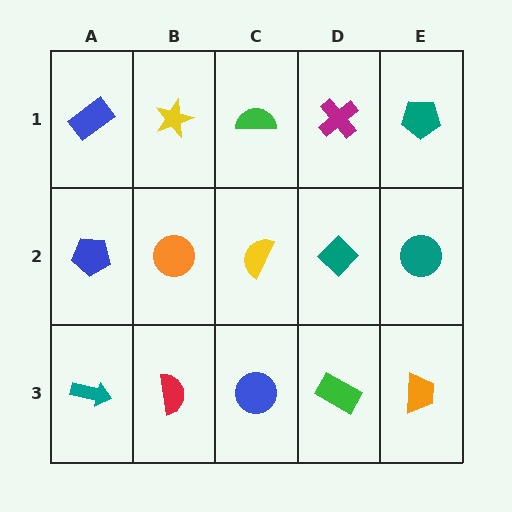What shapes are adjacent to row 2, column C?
A green semicircle (row 1, column C), a blue circle (row 3, column C), an orange circle (row 2, column B), a teal diamond (row 2, column D).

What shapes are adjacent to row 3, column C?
A yellow semicircle (row 2, column C), a red semicircle (row 3, column B), a green rectangle (row 3, column D).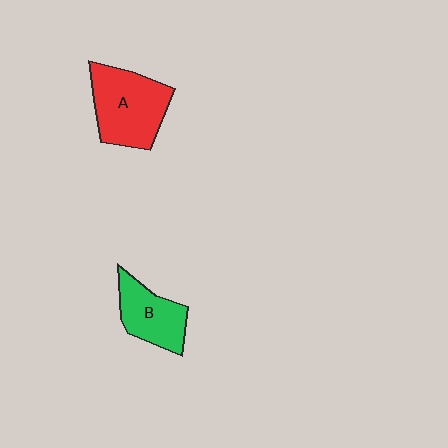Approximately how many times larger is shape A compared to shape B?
Approximately 1.4 times.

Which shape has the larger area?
Shape A (red).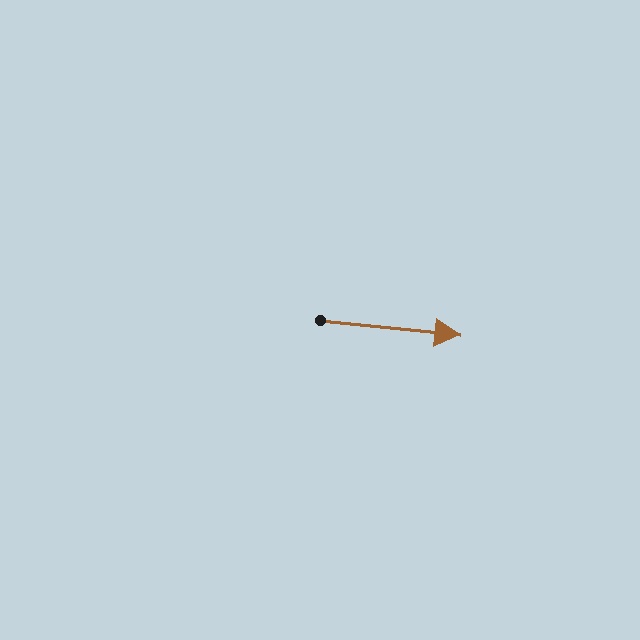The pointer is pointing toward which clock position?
Roughly 3 o'clock.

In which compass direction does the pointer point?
East.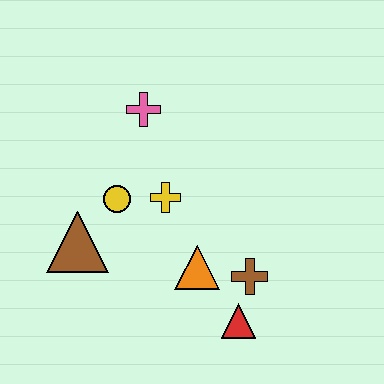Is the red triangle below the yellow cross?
Yes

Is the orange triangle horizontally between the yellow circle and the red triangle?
Yes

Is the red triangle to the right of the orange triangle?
Yes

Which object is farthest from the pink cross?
The red triangle is farthest from the pink cross.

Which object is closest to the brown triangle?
The yellow circle is closest to the brown triangle.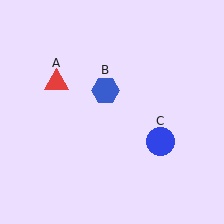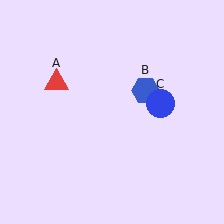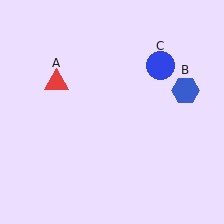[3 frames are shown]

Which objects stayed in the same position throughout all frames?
Red triangle (object A) remained stationary.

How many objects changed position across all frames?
2 objects changed position: blue hexagon (object B), blue circle (object C).